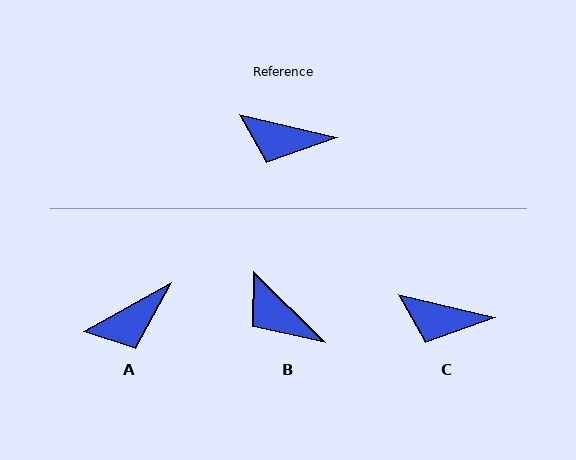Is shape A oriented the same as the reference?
No, it is off by about 42 degrees.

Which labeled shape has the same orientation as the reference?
C.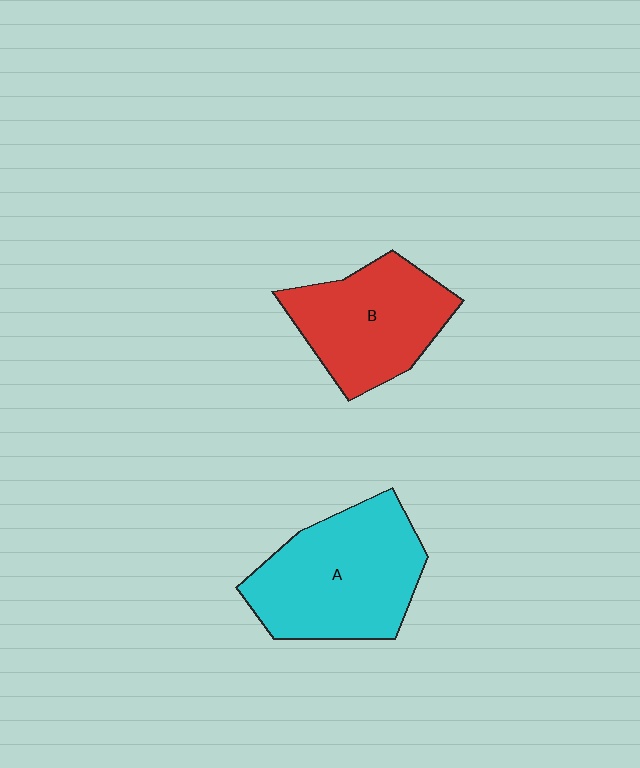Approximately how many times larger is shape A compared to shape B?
Approximately 1.3 times.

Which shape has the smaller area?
Shape B (red).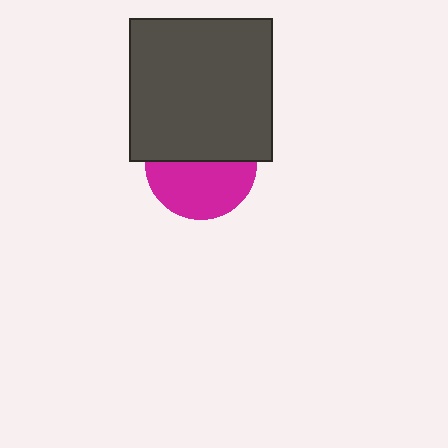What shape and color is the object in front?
The object in front is a dark gray square.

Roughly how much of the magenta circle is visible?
About half of it is visible (roughly 53%).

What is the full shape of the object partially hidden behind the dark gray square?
The partially hidden object is a magenta circle.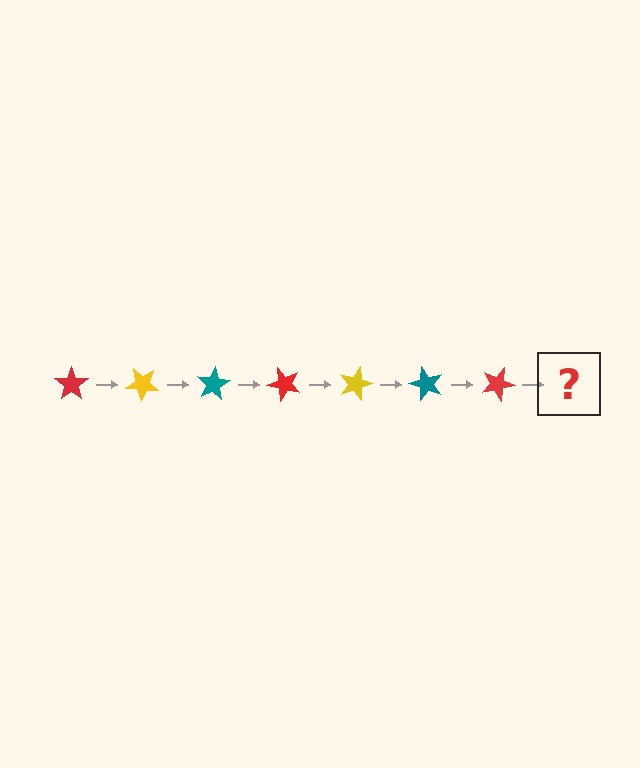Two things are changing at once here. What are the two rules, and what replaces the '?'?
The two rules are that it rotates 40 degrees each step and the color cycles through red, yellow, and teal. The '?' should be a yellow star, rotated 280 degrees from the start.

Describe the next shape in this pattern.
It should be a yellow star, rotated 280 degrees from the start.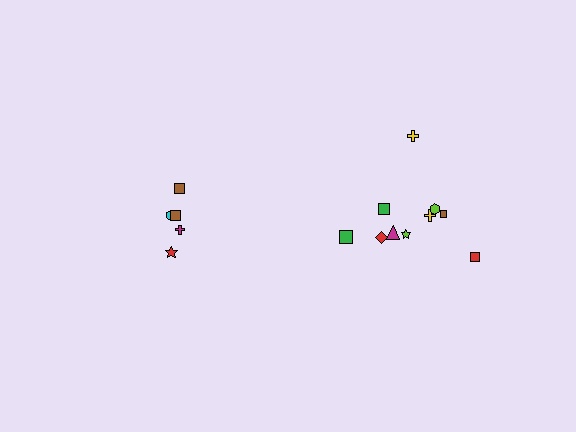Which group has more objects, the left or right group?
The right group.